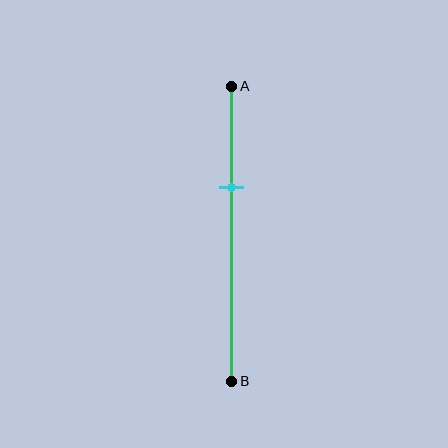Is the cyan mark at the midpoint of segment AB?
No, the mark is at about 35% from A, not at the 50% midpoint.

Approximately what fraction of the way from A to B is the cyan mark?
The cyan mark is approximately 35% of the way from A to B.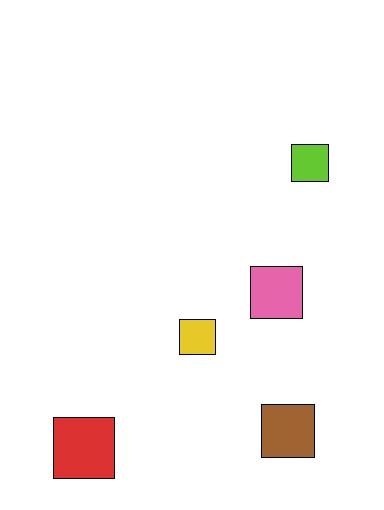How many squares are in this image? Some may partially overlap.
There are 5 squares.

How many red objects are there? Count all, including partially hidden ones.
There is 1 red object.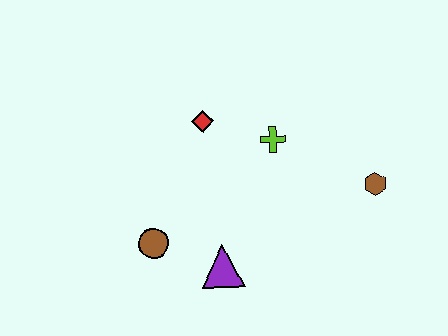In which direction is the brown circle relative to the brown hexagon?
The brown circle is to the left of the brown hexagon.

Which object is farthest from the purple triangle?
The brown hexagon is farthest from the purple triangle.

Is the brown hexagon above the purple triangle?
Yes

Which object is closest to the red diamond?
The lime cross is closest to the red diamond.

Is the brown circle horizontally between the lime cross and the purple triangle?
No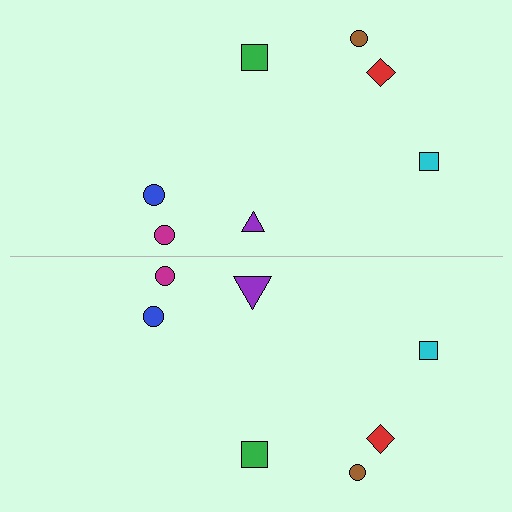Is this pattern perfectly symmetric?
No, the pattern is not perfectly symmetric. The purple triangle on the bottom side has a different size than its mirror counterpart.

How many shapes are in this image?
There are 14 shapes in this image.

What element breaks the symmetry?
The purple triangle on the bottom side has a different size than its mirror counterpart.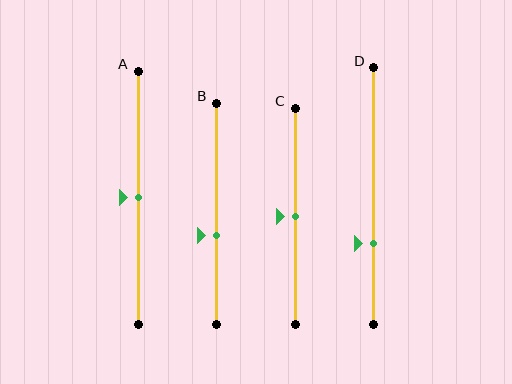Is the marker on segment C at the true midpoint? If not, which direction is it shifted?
Yes, the marker on segment C is at the true midpoint.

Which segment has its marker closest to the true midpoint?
Segment A has its marker closest to the true midpoint.